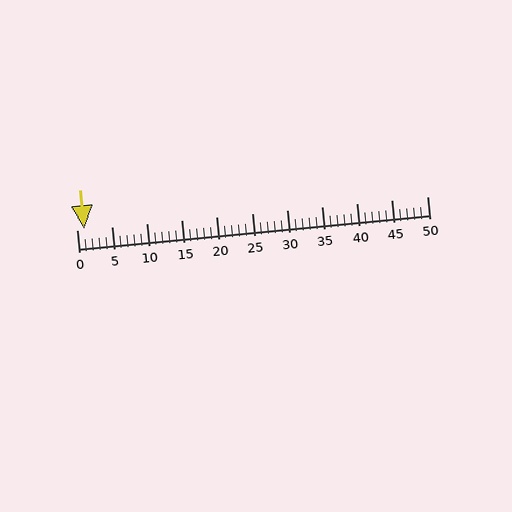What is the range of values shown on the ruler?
The ruler shows values from 0 to 50.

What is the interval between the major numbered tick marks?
The major tick marks are spaced 5 units apart.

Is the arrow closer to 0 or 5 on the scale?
The arrow is closer to 0.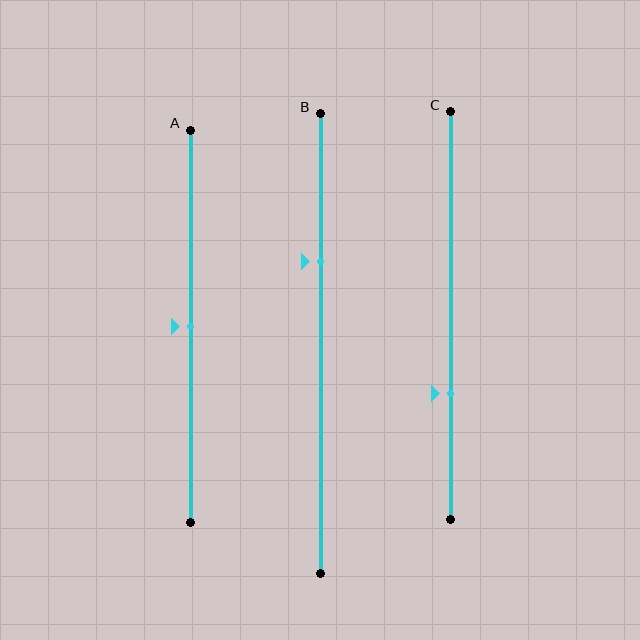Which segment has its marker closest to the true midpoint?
Segment A has its marker closest to the true midpoint.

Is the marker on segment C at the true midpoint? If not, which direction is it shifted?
No, the marker on segment C is shifted downward by about 19% of the segment length.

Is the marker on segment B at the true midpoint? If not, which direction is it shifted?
No, the marker on segment B is shifted upward by about 18% of the segment length.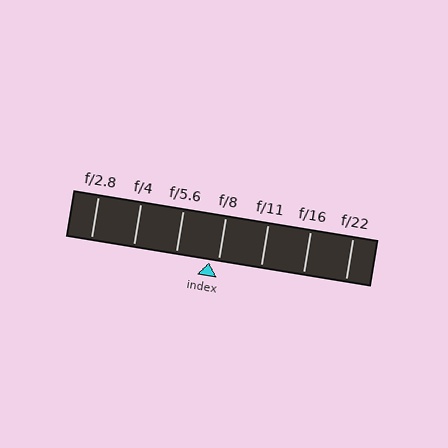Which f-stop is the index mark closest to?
The index mark is closest to f/8.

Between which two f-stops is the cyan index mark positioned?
The index mark is between f/5.6 and f/8.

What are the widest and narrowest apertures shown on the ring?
The widest aperture shown is f/2.8 and the narrowest is f/22.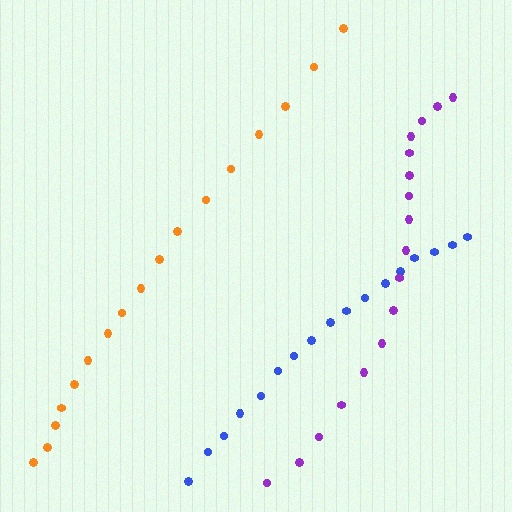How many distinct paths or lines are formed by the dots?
There are 3 distinct paths.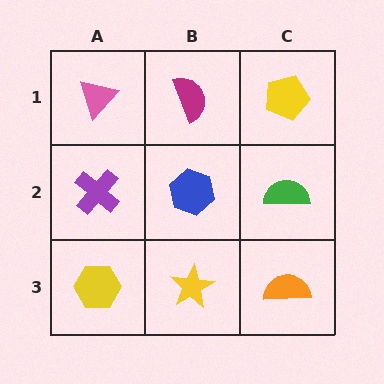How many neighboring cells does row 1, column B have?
3.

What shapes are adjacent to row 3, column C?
A green semicircle (row 2, column C), a yellow star (row 3, column B).